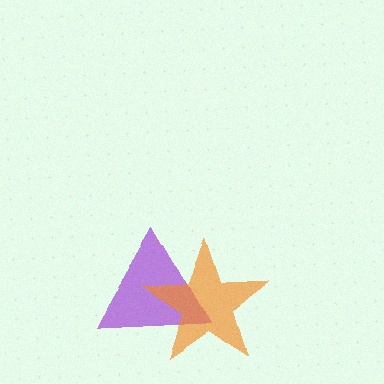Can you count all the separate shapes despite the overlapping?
Yes, there are 2 separate shapes.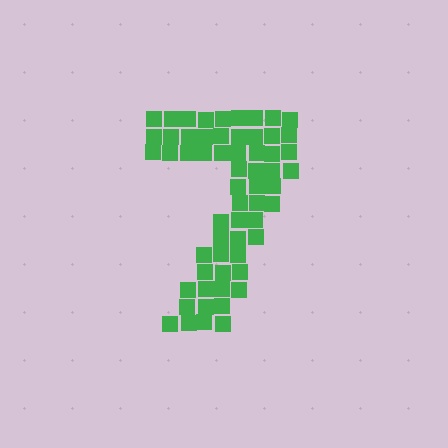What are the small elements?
The small elements are squares.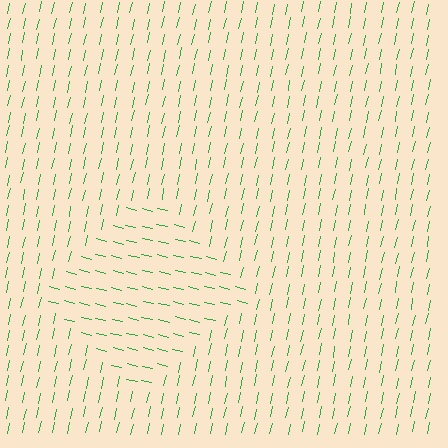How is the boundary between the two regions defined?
The boundary is defined purely by a change in line orientation (approximately 89 degrees difference). All lines are the same color and thickness.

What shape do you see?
I see a diamond.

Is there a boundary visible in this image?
Yes, there is a texture boundary formed by a change in line orientation.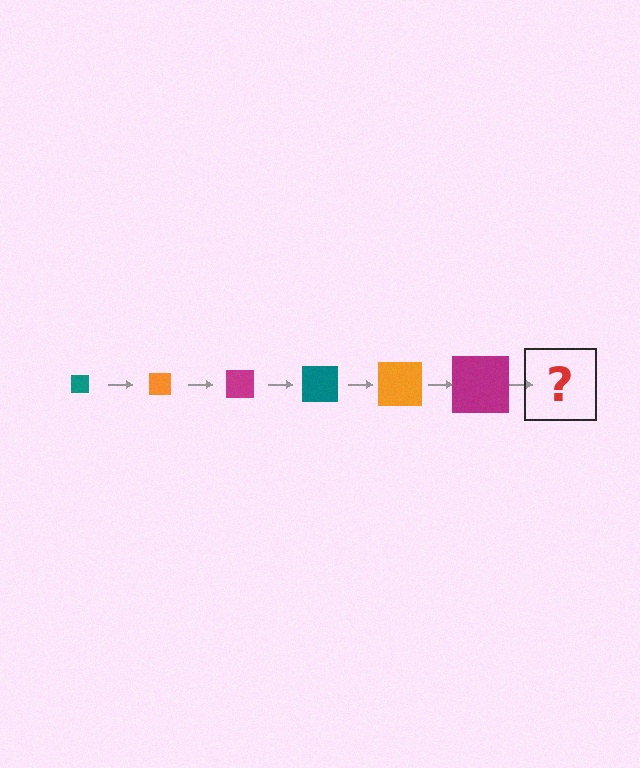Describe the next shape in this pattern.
It should be a teal square, larger than the previous one.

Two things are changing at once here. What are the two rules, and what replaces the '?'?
The two rules are that the square grows larger each step and the color cycles through teal, orange, and magenta. The '?' should be a teal square, larger than the previous one.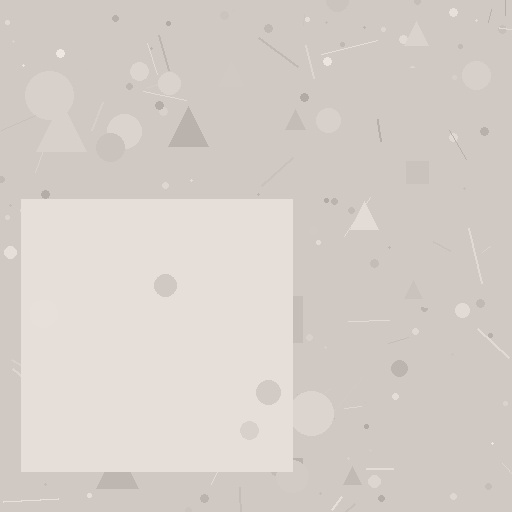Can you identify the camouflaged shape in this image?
The camouflaged shape is a square.